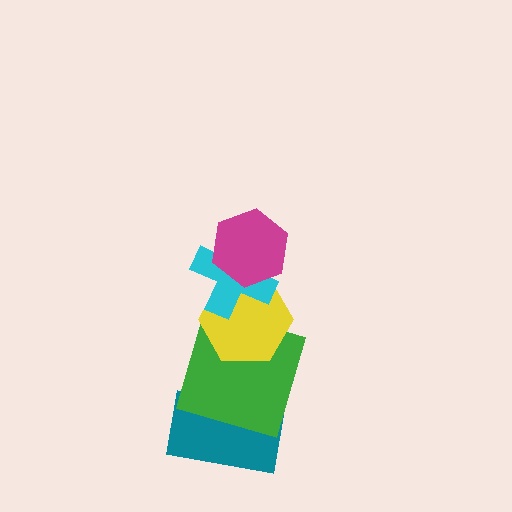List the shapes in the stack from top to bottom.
From top to bottom: the magenta hexagon, the cyan cross, the yellow hexagon, the green square, the teal rectangle.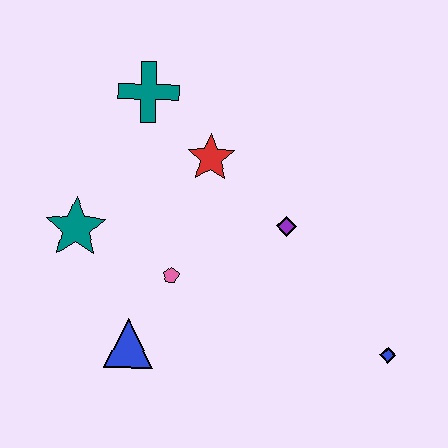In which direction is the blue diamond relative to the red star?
The blue diamond is below the red star.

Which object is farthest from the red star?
The blue diamond is farthest from the red star.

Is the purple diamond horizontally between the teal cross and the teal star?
No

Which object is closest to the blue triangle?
The pink pentagon is closest to the blue triangle.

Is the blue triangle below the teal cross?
Yes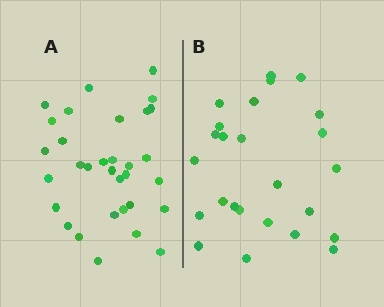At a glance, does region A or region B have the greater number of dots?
Region A (the left region) has more dots.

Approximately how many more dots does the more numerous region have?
Region A has roughly 8 or so more dots than region B.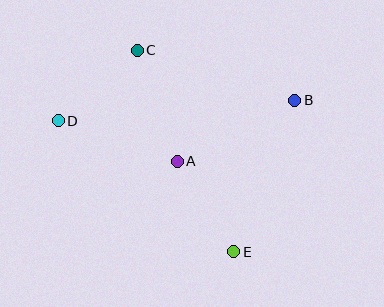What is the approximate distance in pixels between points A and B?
The distance between A and B is approximately 132 pixels.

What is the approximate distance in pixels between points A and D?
The distance between A and D is approximately 126 pixels.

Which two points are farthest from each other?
Points B and D are farthest from each other.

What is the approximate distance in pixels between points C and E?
The distance between C and E is approximately 224 pixels.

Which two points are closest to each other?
Points C and D are closest to each other.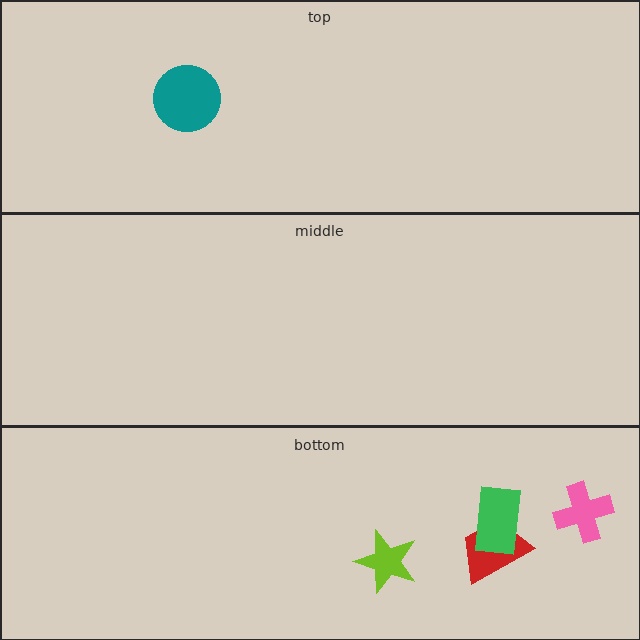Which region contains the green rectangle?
The bottom region.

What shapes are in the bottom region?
The lime star, the red trapezoid, the green rectangle, the pink cross.